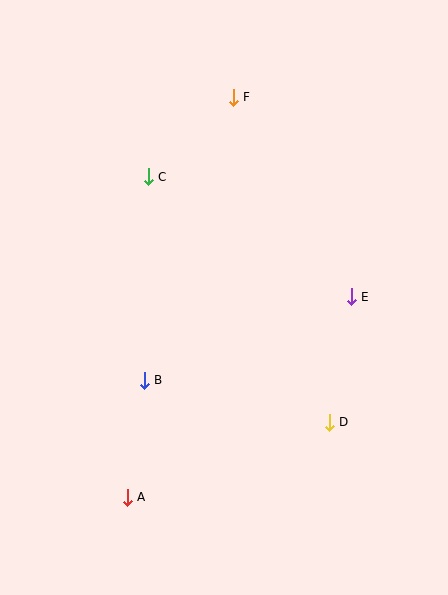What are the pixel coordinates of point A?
Point A is at (127, 497).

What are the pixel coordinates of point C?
Point C is at (148, 177).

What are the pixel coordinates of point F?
Point F is at (233, 97).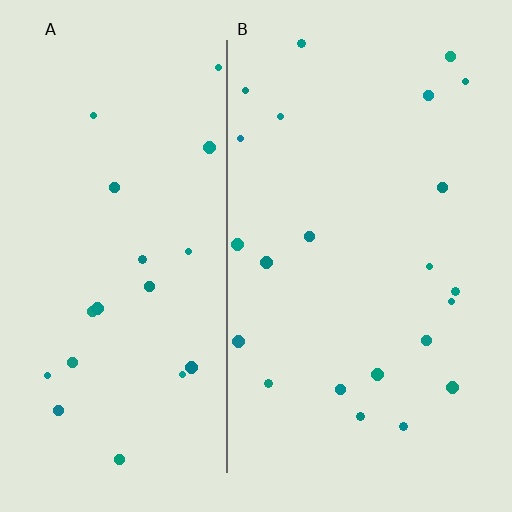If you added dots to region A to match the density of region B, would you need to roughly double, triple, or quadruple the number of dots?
Approximately double.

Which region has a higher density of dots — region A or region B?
B (the right).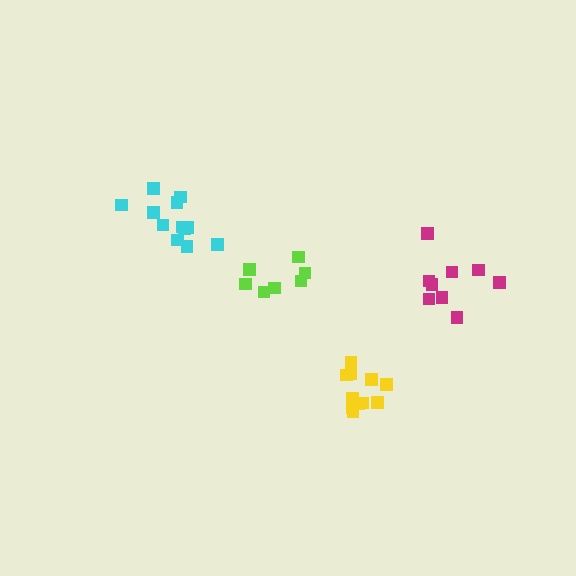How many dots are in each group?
Group 1: 12 dots, Group 2: 11 dots, Group 3: 7 dots, Group 4: 9 dots (39 total).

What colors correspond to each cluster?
The clusters are colored: cyan, yellow, lime, magenta.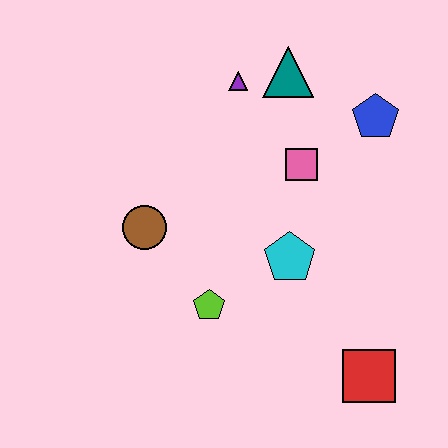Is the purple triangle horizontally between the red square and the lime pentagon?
Yes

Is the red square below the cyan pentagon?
Yes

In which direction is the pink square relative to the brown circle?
The pink square is to the right of the brown circle.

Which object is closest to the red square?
The cyan pentagon is closest to the red square.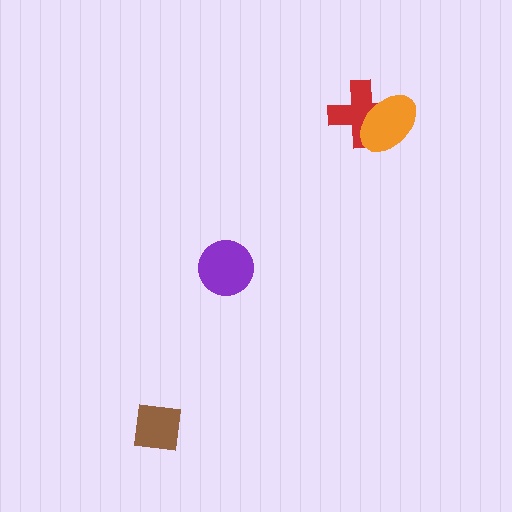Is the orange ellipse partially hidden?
No, no other shape covers it.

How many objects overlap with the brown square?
0 objects overlap with the brown square.